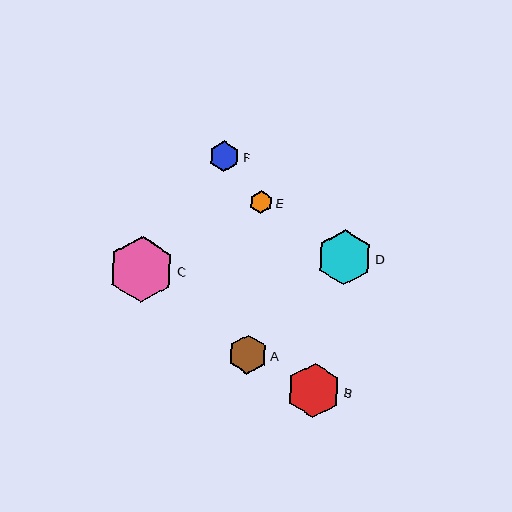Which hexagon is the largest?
Hexagon C is the largest with a size of approximately 66 pixels.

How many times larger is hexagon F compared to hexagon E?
Hexagon F is approximately 1.3 times the size of hexagon E.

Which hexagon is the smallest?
Hexagon E is the smallest with a size of approximately 23 pixels.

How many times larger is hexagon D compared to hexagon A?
Hexagon D is approximately 1.4 times the size of hexagon A.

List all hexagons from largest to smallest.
From largest to smallest: C, D, B, A, F, E.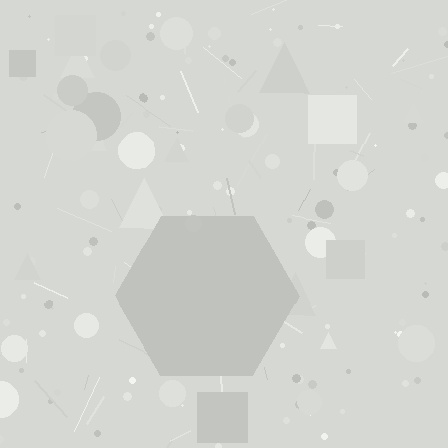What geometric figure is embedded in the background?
A hexagon is embedded in the background.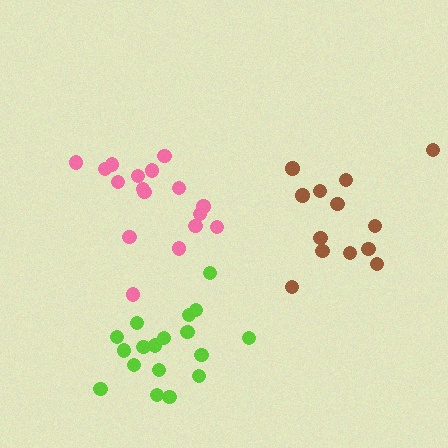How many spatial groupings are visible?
There are 3 spatial groupings.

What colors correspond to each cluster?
The clusters are colored: brown, pink, lime.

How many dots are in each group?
Group 1: 13 dots, Group 2: 17 dots, Group 3: 18 dots (48 total).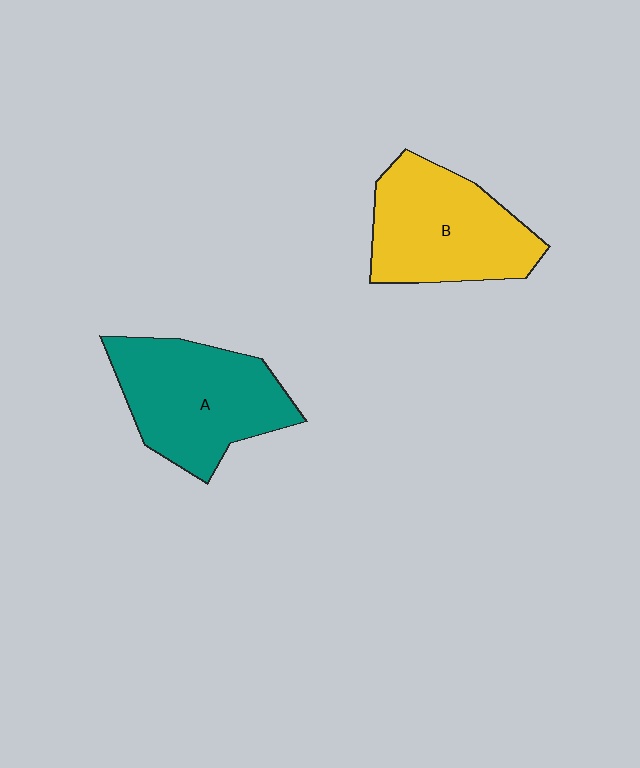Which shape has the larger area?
Shape A (teal).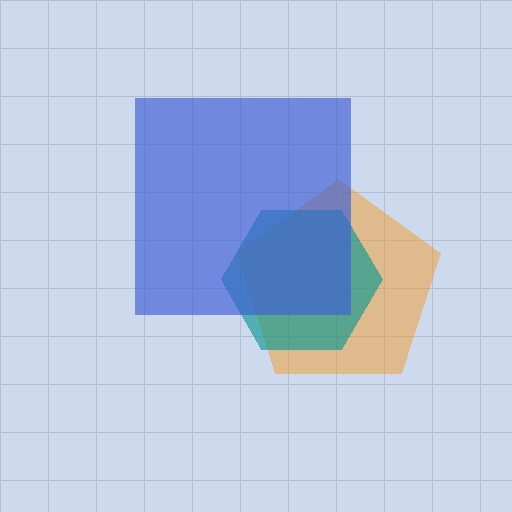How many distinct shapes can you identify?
There are 3 distinct shapes: an orange pentagon, a teal hexagon, a blue square.